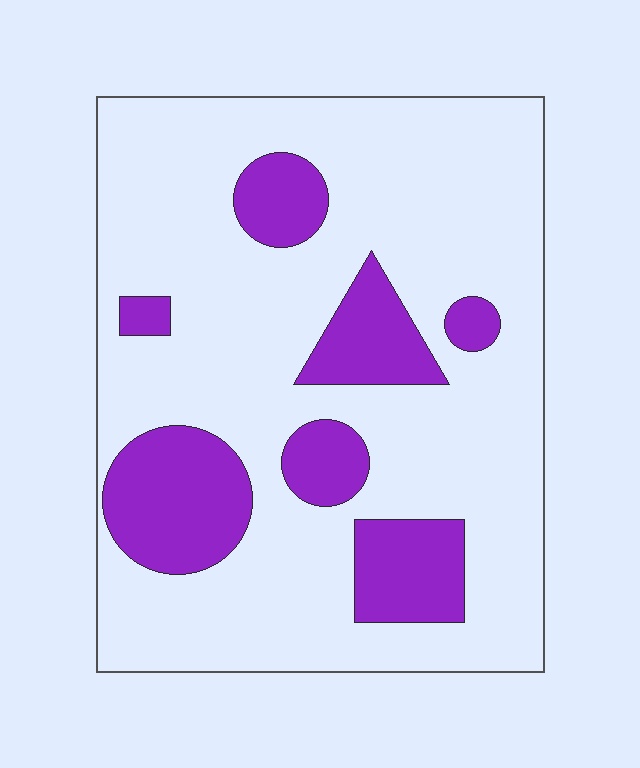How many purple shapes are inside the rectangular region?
7.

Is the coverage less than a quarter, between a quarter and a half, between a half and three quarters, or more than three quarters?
Less than a quarter.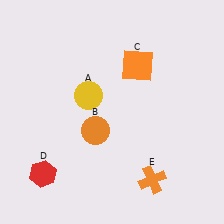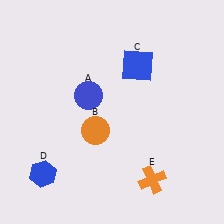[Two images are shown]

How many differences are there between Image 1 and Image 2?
There are 3 differences between the two images.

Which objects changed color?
A changed from yellow to blue. C changed from orange to blue. D changed from red to blue.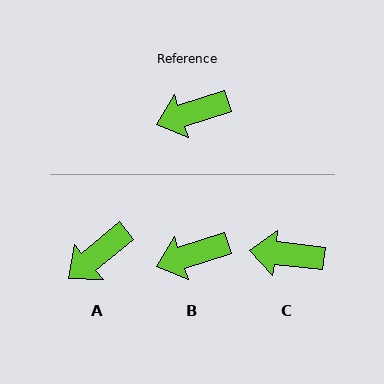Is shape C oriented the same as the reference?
No, it is off by about 24 degrees.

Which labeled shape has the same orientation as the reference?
B.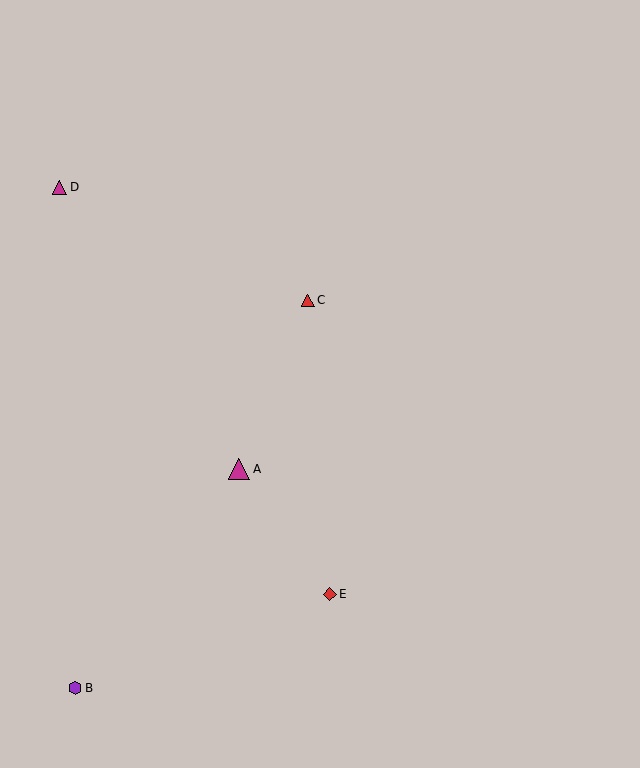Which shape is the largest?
The magenta triangle (labeled A) is the largest.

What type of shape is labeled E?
Shape E is a red diamond.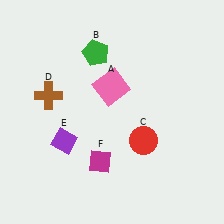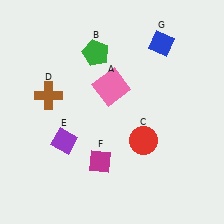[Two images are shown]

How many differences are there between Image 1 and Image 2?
There is 1 difference between the two images.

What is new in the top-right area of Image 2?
A blue diamond (G) was added in the top-right area of Image 2.